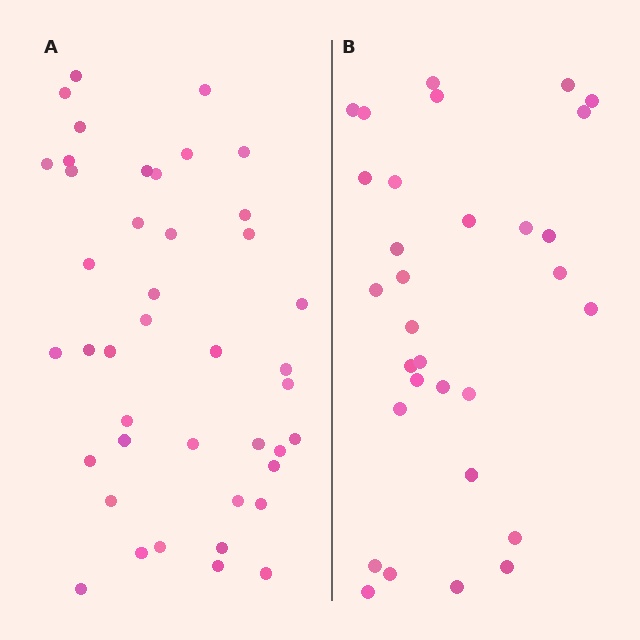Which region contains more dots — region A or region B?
Region A (the left region) has more dots.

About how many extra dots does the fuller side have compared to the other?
Region A has roughly 12 or so more dots than region B.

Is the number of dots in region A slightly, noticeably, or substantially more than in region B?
Region A has noticeably more, but not dramatically so. The ratio is roughly 1.4 to 1.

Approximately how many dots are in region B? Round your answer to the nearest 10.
About 30 dots. (The exact count is 31, which rounds to 30.)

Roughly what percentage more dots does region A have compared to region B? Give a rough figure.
About 35% more.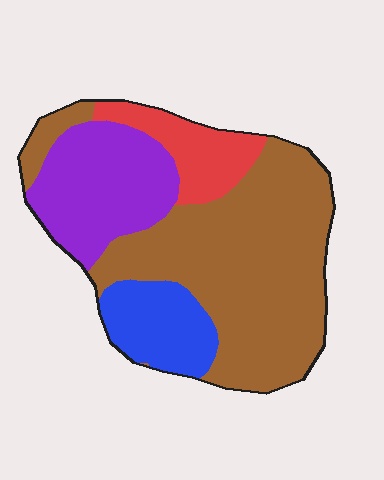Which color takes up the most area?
Brown, at roughly 55%.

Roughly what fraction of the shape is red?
Red covers roughly 10% of the shape.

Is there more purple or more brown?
Brown.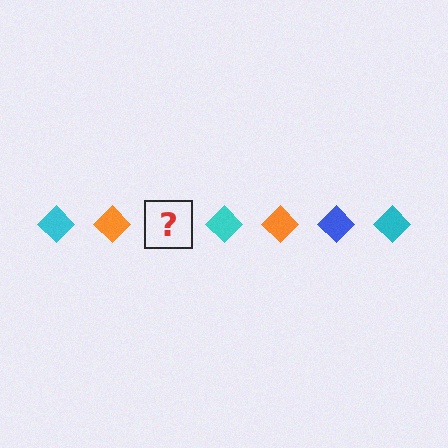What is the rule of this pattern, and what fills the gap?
The rule is that the pattern cycles through cyan, orange, blue diamonds. The gap should be filled with a blue diamond.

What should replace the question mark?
The question mark should be replaced with a blue diamond.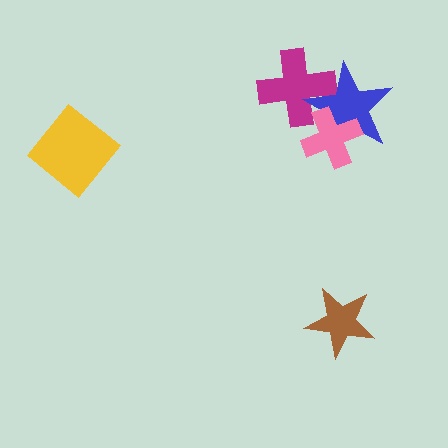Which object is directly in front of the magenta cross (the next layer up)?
The blue star is directly in front of the magenta cross.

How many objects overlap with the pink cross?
2 objects overlap with the pink cross.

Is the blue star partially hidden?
Yes, it is partially covered by another shape.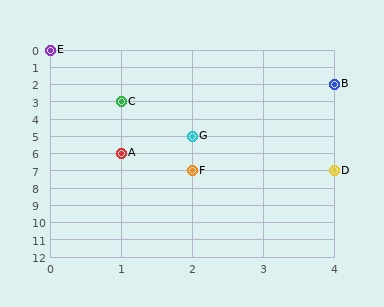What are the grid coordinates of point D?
Point D is at grid coordinates (4, 7).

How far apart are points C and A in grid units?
Points C and A are 3 rows apart.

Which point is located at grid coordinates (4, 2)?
Point B is at (4, 2).